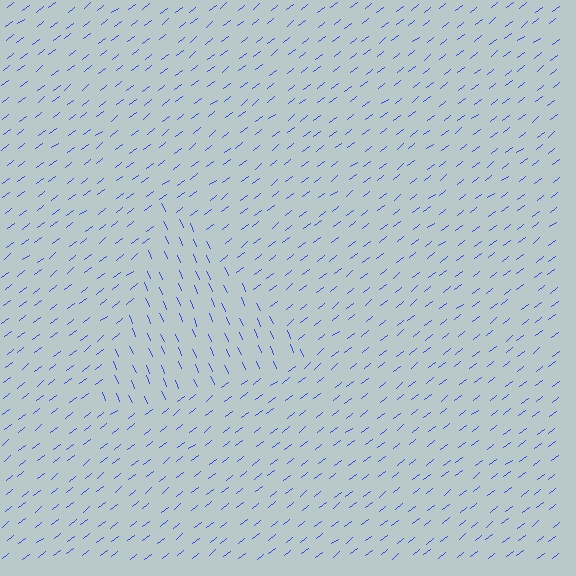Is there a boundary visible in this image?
Yes, there is a texture boundary formed by a change in line orientation.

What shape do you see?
I see a triangle.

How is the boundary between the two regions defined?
The boundary is defined purely by a change in line orientation (approximately 75 degrees difference). All lines are the same color and thickness.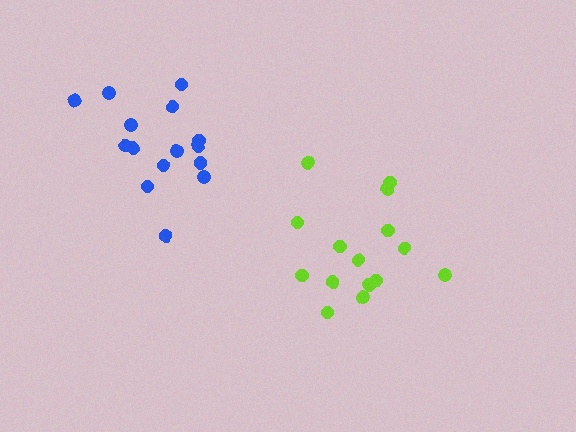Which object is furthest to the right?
The lime cluster is rightmost.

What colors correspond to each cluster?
The clusters are colored: blue, lime.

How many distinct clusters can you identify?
There are 2 distinct clusters.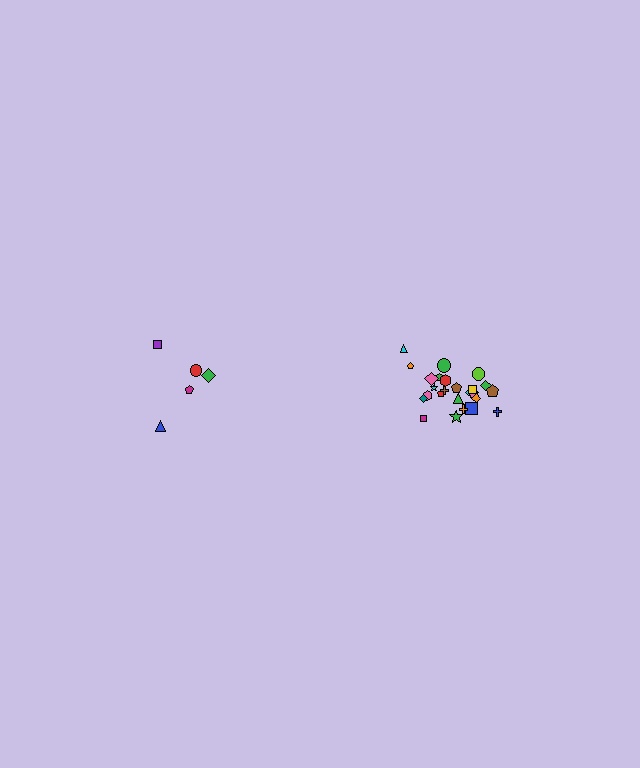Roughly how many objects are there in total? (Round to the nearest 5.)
Roughly 30 objects in total.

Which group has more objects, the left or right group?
The right group.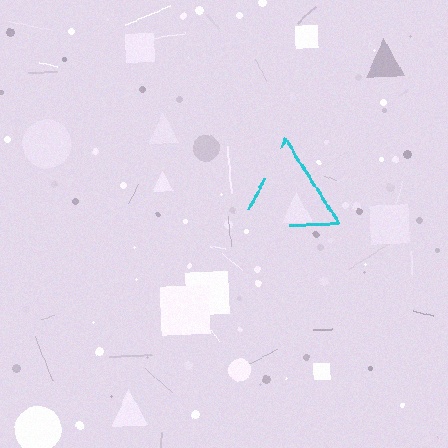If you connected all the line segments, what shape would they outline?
They would outline a triangle.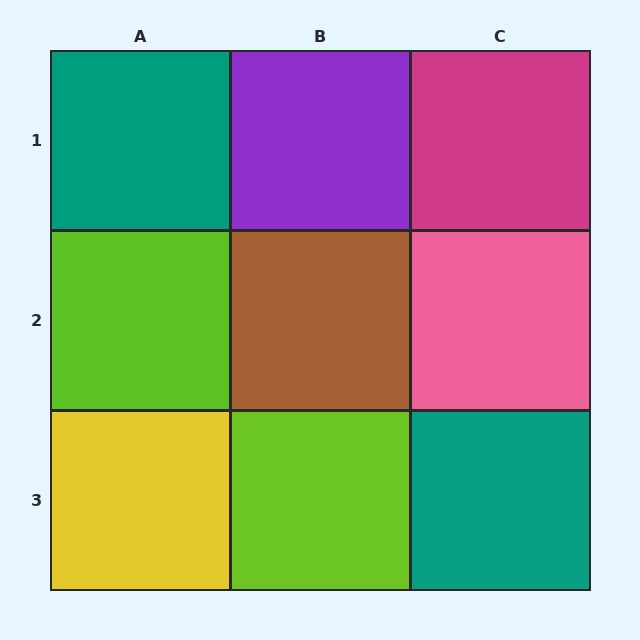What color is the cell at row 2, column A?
Lime.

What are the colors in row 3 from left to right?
Yellow, lime, teal.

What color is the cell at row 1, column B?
Purple.